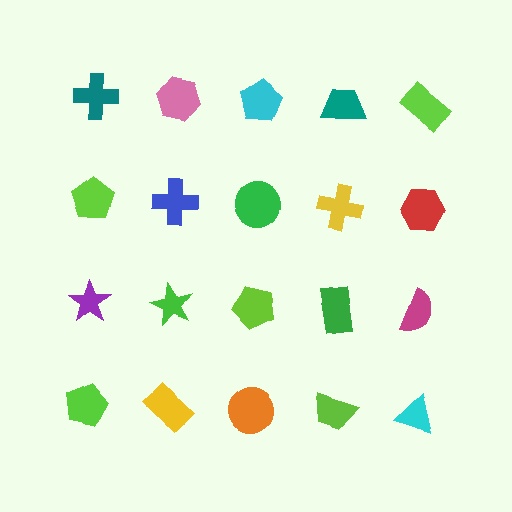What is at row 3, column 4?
A green rectangle.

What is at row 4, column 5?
A cyan triangle.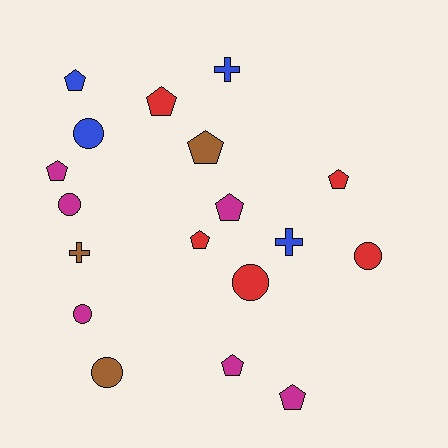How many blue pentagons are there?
There is 1 blue pentagon.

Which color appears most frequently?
Magenta, with 6 objects.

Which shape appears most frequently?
Pentagon, with 9 objects.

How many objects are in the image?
There are 18 objects.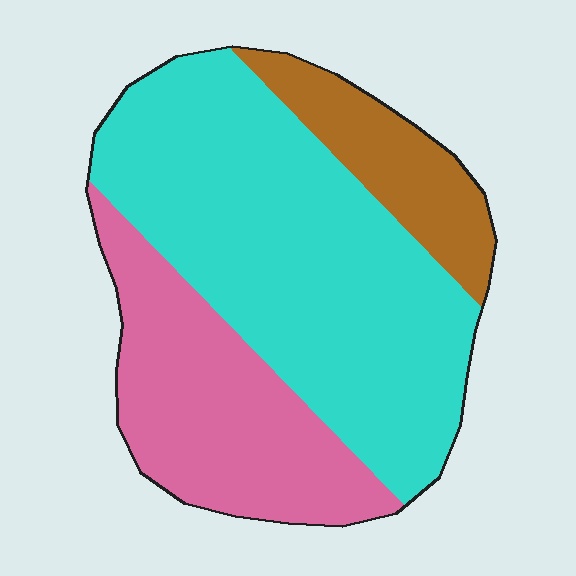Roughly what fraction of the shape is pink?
Pink covers around 30% of the shape.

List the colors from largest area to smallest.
From largest to smallest: cyan, pink, brown.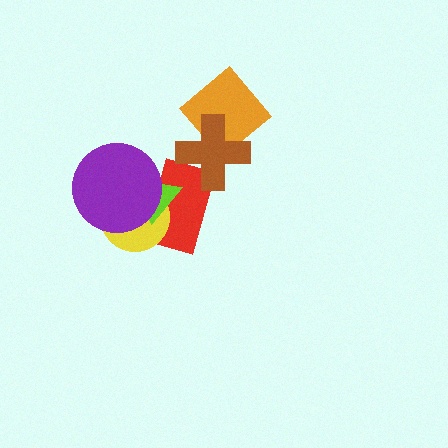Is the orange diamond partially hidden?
Yes, it is partially covered by another shape.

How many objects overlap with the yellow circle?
3 objects overlap with the yellow circle.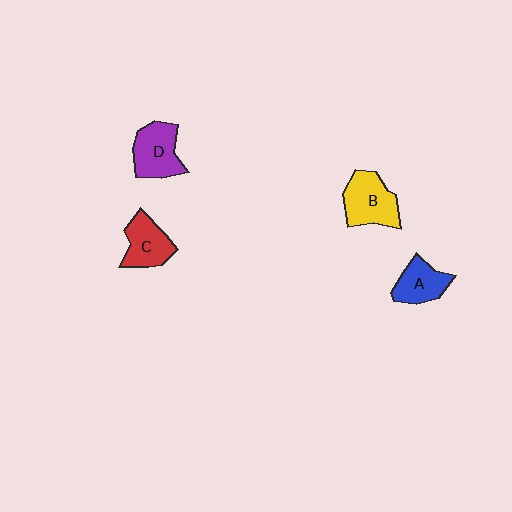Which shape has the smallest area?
Shape A (blue).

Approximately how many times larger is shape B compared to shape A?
Approximately 1.4 times.